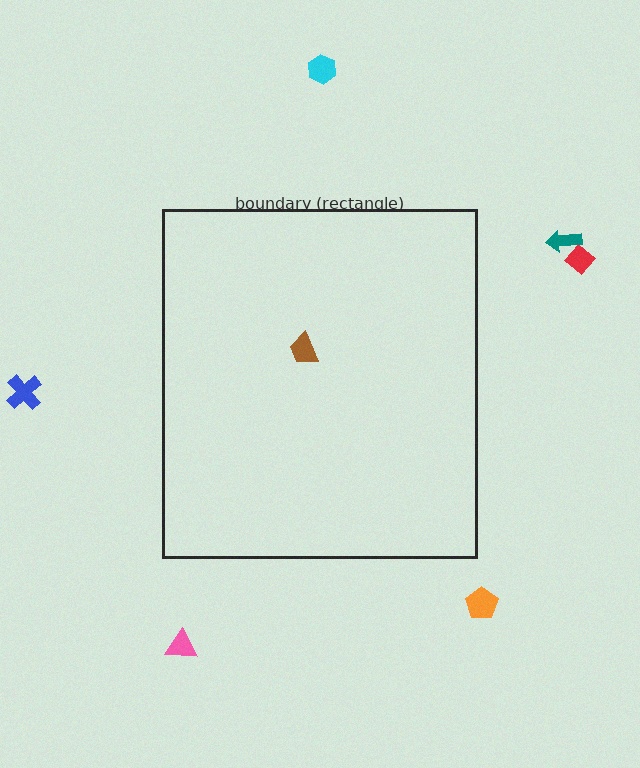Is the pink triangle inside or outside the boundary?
Outside.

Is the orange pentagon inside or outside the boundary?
Outside.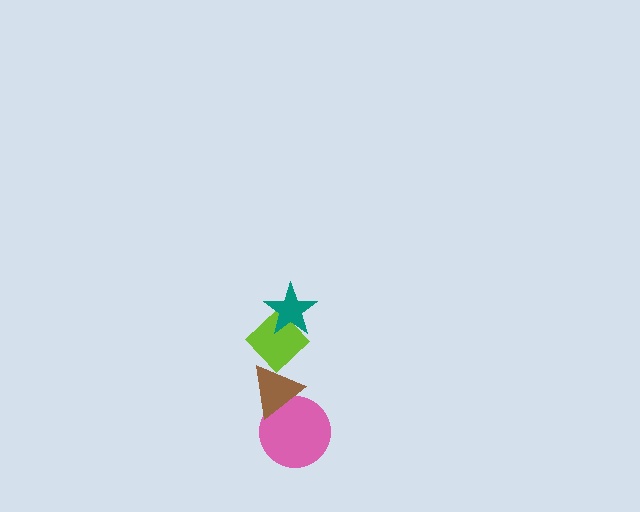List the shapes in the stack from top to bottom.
From top to bottom: the teal star, the lime diamond, the brown triangle, the pink circle.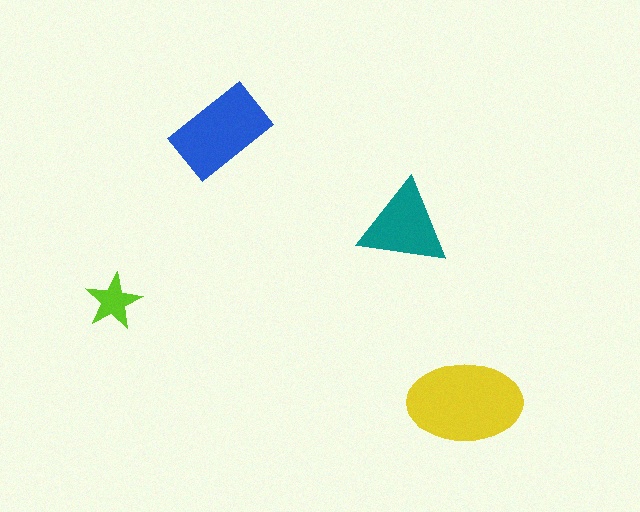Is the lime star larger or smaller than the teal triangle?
Smaller.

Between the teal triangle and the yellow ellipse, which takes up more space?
The yellow ellipse.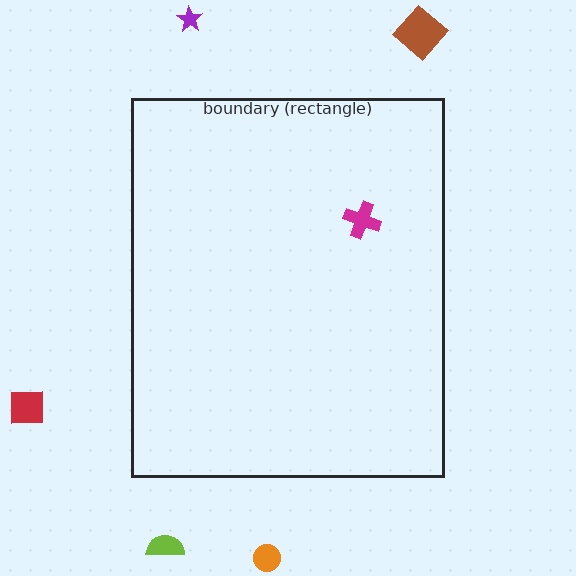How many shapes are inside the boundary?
1 inside, 5 outside.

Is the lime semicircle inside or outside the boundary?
Outside.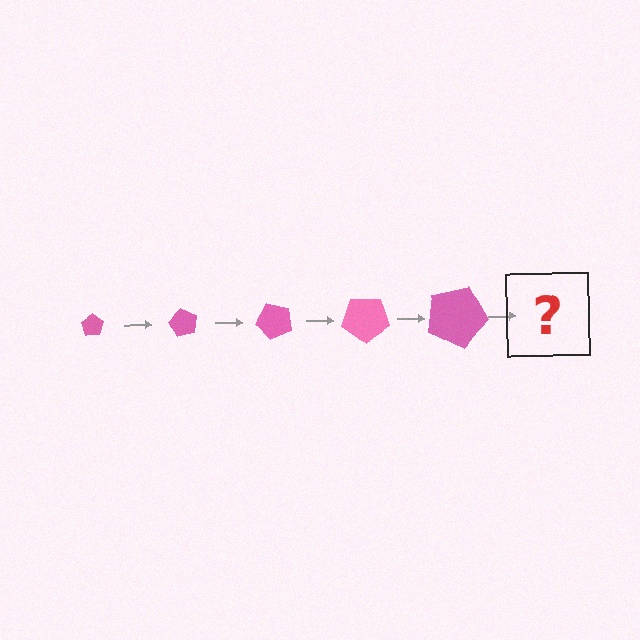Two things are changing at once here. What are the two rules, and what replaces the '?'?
The two rules are that the pentagon grows larger each step and it rotates 60 degrees each step. The '?' should be a pentagon, larger than the previous one and rotated 300 degrees from the start.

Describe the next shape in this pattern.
It should be a pentagon, larger than the previous one and rotated 300 degrees from the start.